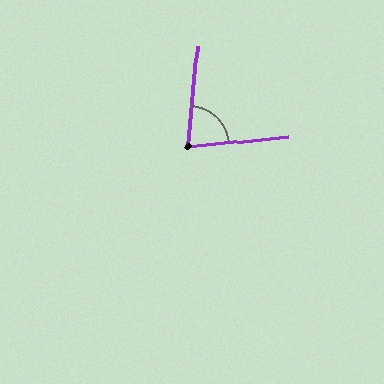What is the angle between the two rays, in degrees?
Approximately 79 degrees.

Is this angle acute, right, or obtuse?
It is acute.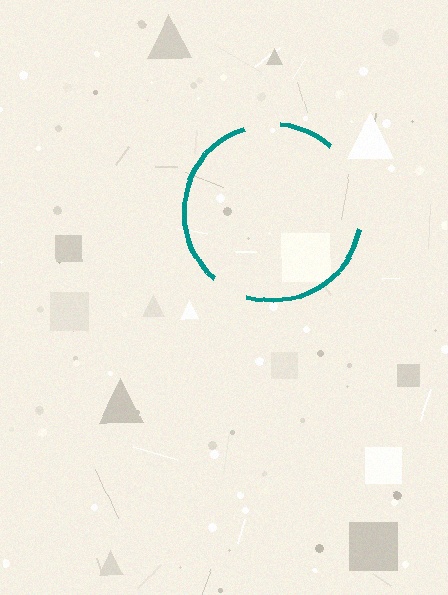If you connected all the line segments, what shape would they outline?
They would outline a circle.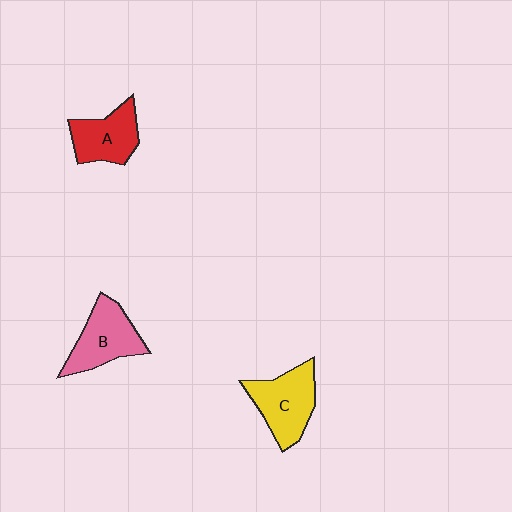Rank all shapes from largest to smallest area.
From largest to smallest: C (yellow), B (pink), A (red).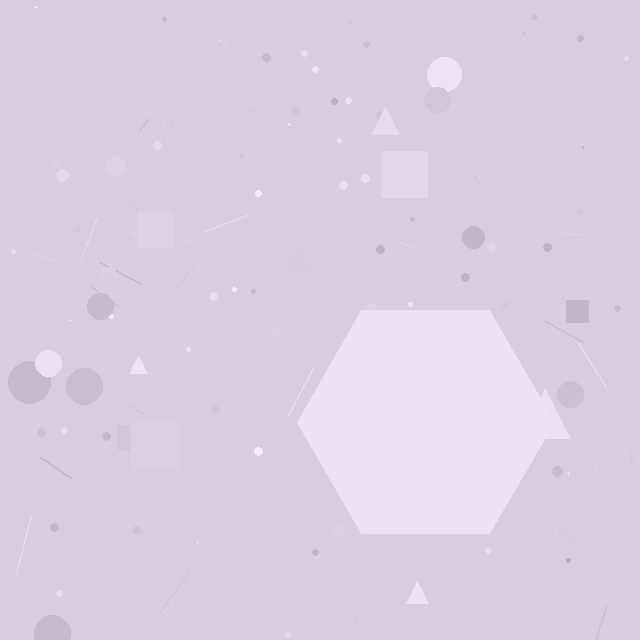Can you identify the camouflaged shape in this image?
The camouflaged shape is a hexagon.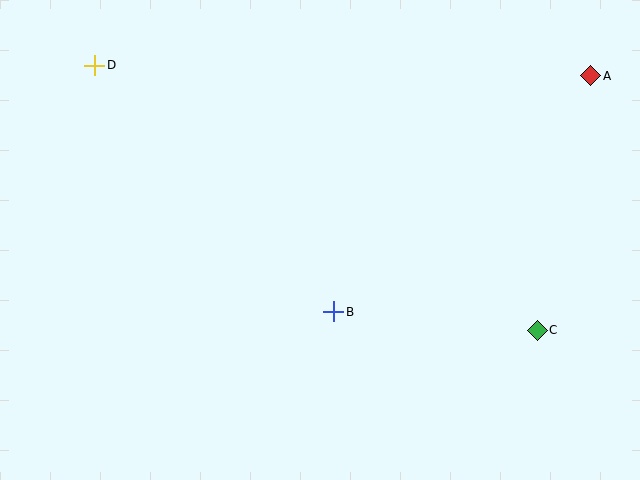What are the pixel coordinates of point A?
Point A is at (591, 76).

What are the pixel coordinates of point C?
Point C is at (537, 330).